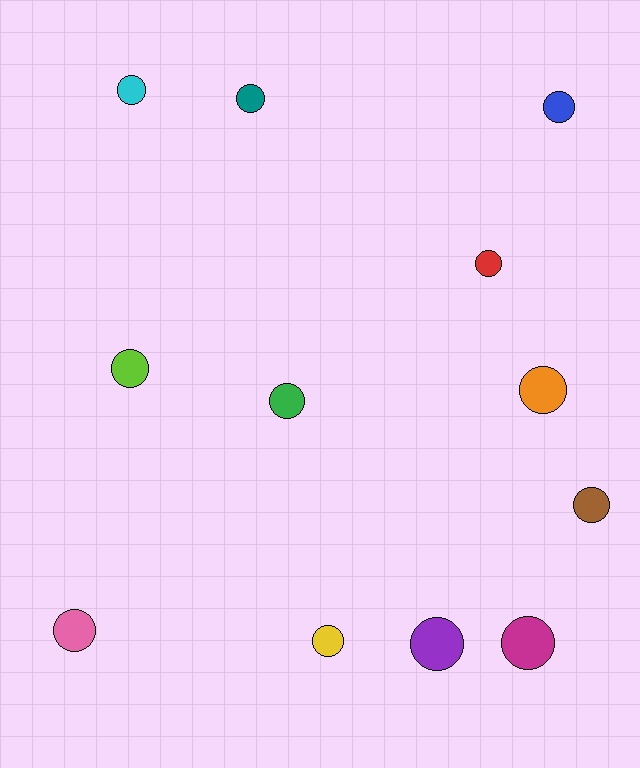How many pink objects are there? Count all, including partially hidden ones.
There is 1 pink object.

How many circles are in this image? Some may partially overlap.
There are 12 circles.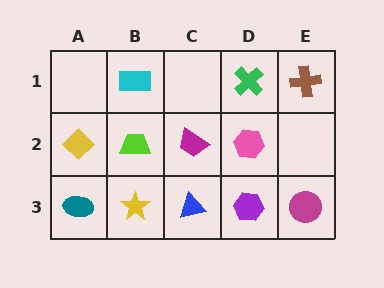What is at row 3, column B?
A yellow star.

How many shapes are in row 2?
4 shapes.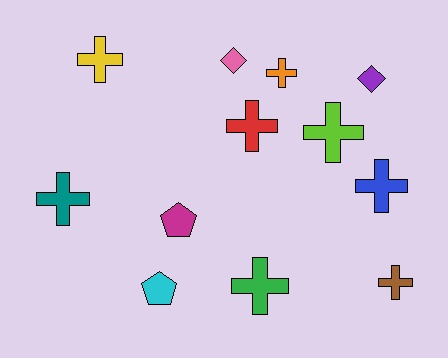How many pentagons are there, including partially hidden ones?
There are 2 pentagons.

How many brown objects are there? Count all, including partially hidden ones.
There is 1 brown object.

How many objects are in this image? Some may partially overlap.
There are 12 objects.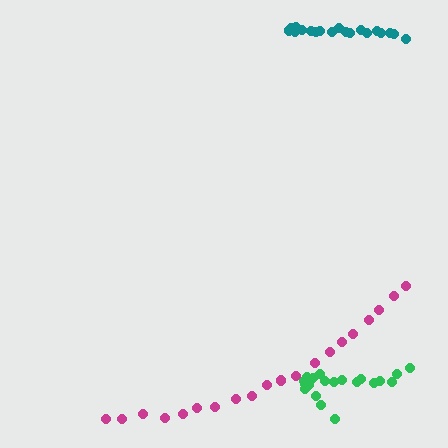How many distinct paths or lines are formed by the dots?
There are 3 distinct paths.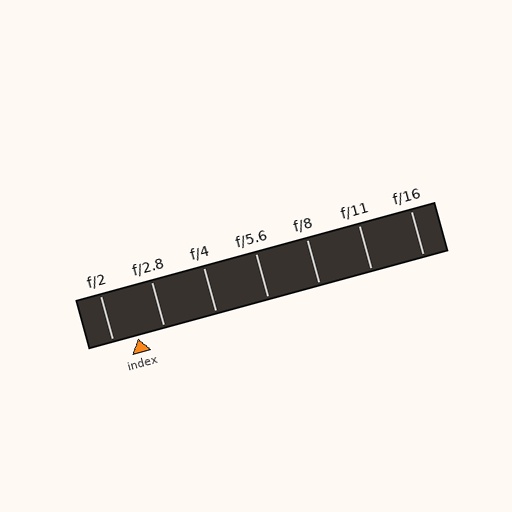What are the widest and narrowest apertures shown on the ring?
The widest aperture shown is f/2 and the narrowest is f/16.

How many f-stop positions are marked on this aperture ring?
There are 7 f-stop positions marked.